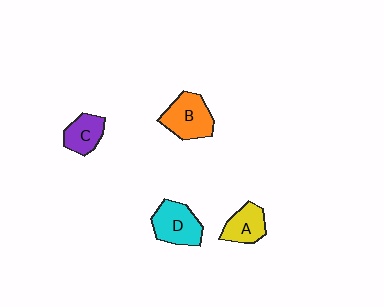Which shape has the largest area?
Shape B (orange).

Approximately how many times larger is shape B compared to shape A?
Approximately 1.4 times.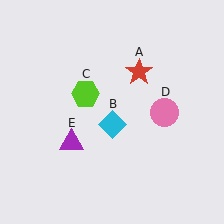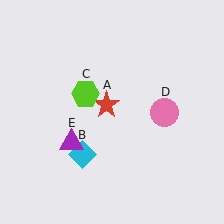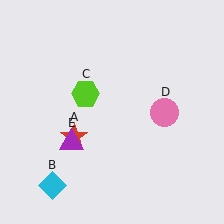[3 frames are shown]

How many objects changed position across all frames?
2 objects changed position: red star (object A), cyan diamond (object B).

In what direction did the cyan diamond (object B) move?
The cyan diamond (object B) moved down and to the left.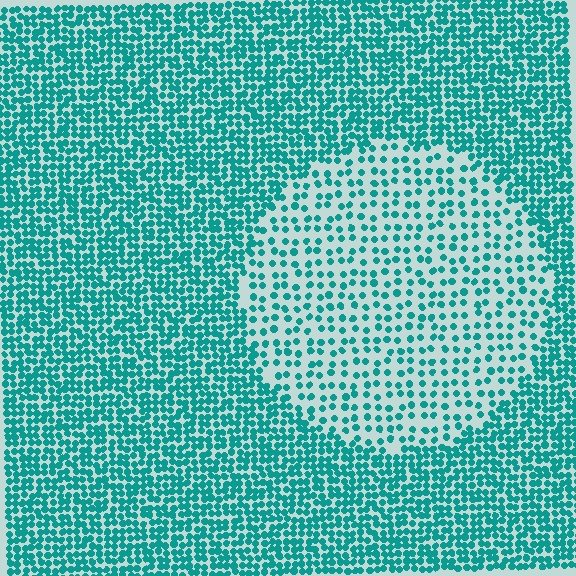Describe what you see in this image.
The image contains small teal elements arranged at two different densities. A circle-shaped region is visible where the elements are less densely packed than the surrounding area.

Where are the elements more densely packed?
The elements are more densely packed outside the circle boundary.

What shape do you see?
I see a circle.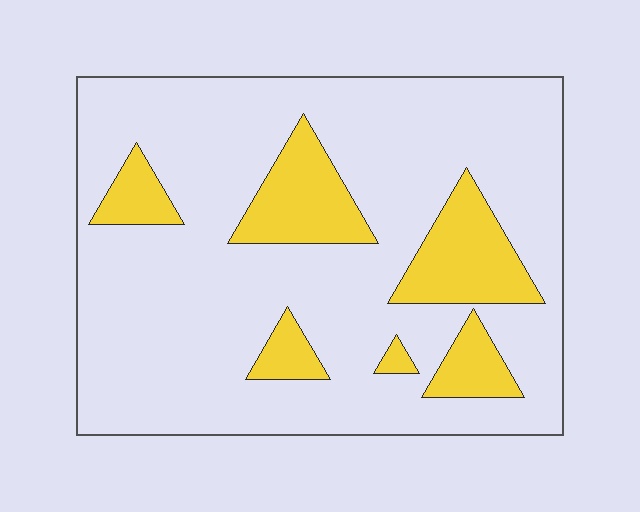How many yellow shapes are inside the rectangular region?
6.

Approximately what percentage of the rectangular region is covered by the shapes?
Approximately 20%.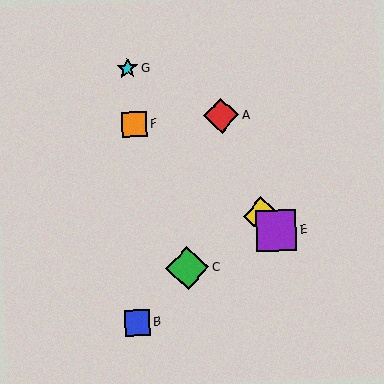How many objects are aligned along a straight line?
3 objects (D, E, G) are aligned along a straight line.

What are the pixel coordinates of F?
Object F is at (135, 124).